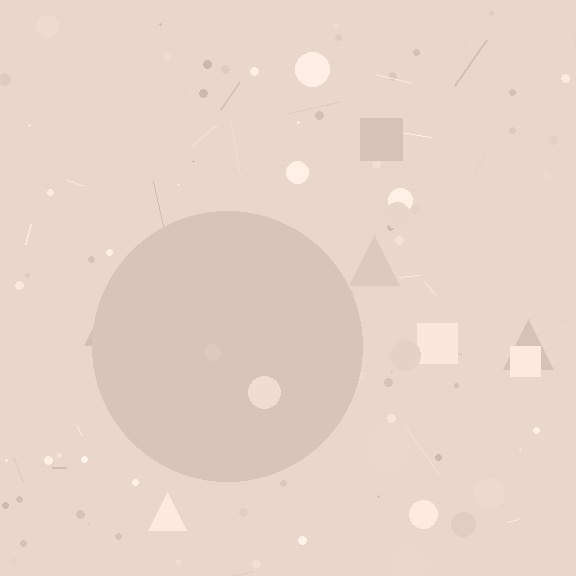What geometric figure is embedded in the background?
A circle is embedded in the background.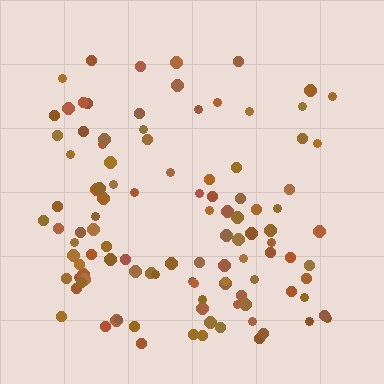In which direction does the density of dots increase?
From top to bottom, with the bottom side densest.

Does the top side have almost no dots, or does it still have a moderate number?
Still a moderate number, just noticeably fewer than the bottom.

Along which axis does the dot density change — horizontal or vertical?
Vertical.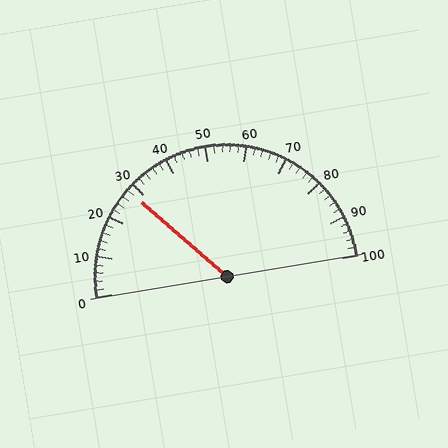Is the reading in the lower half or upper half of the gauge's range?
The reading is in the lower half of the range (0 to 100).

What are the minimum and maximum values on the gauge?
The gauge ranges from 0 to 100.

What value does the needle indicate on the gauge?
The needle indicates approximately 28.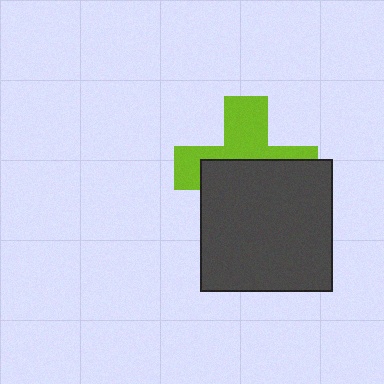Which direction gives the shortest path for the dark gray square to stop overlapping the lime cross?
Moving down gives the shortest separation.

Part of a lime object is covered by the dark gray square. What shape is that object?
It is a cross.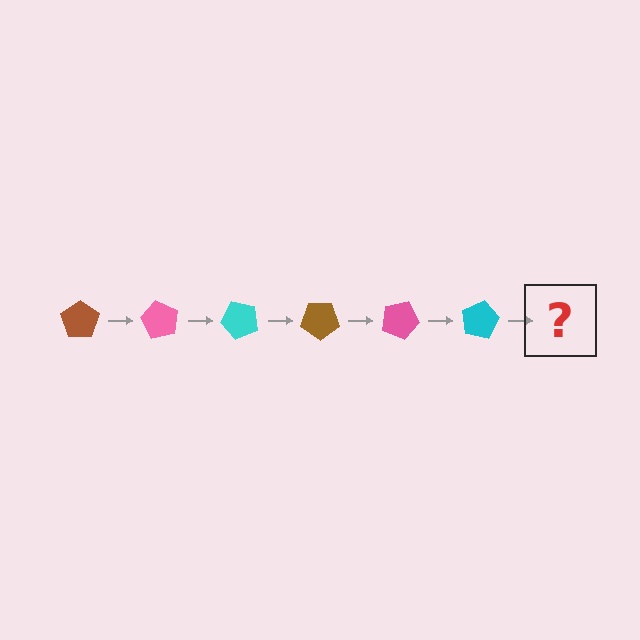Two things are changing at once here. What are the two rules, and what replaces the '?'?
The two rules are that it rotates 60 degrees each step and the color cycles through brown, pink, and cyan. The '?' should be a brown pentagon, rotated 360 degrees from the start.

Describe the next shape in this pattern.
It should be a brown pentagon, rotated 360 degrees from the start.